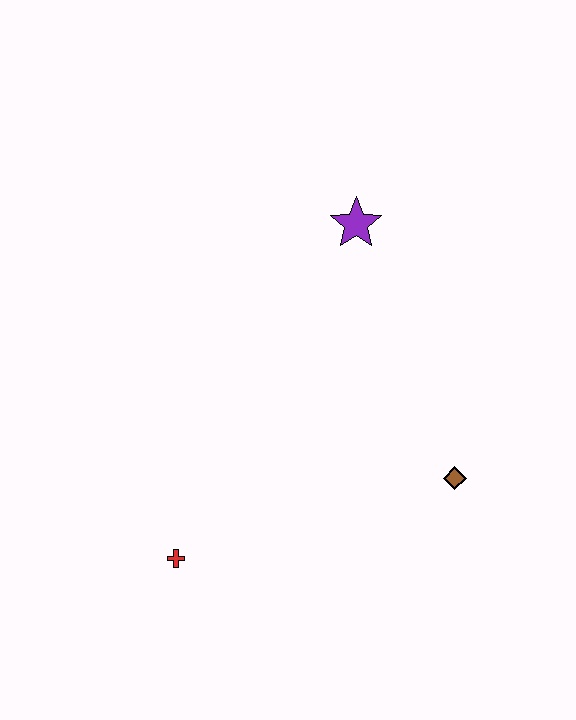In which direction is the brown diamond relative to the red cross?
The brown diamond is to the right of the red cross.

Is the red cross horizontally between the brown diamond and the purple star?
No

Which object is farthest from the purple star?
The red cross is farthest from the purple star.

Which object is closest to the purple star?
The brown diamond is closest to the purple star.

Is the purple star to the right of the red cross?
Yes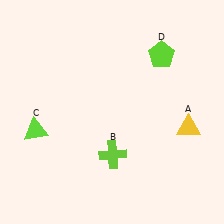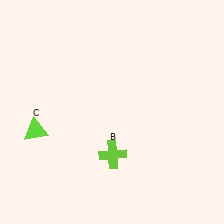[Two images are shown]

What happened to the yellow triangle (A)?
The yellow triangle (A) was removed in Image 2. It was in the bottom-right area of Image 1.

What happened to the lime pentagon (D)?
The lime pentagon (D) was removed in Image 2. It was in the top-right area of Image 1.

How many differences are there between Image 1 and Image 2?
There are 2 differences between the two images.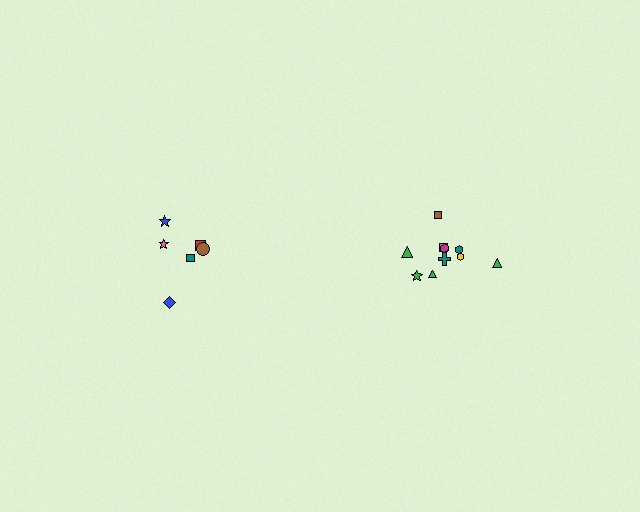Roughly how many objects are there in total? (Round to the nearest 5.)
Roughly 15 objects in total.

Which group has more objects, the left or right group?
The right group.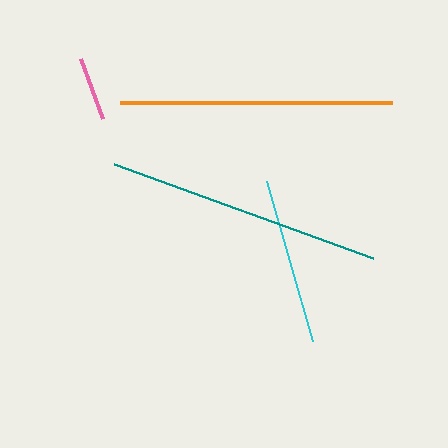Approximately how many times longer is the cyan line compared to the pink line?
The cyan line is approximately 2.6 times the length of the pink line.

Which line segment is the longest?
The teal line is the longest at approximately 275 pixels.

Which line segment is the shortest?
The pink line is the shortest at approximately 64 pixels.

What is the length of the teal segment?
The teal segment is approximately 275 pixels long.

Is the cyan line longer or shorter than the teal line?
The teal line is longer than the cyan line.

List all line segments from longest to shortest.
From longest to shortest: teal, orange, cyan, pink.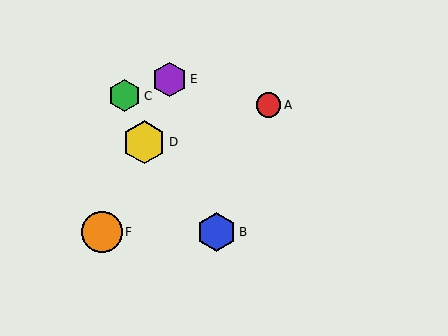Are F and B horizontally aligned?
Yes, both are at y≈232.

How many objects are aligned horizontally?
2 objects (B, F) are aligned horizontally.